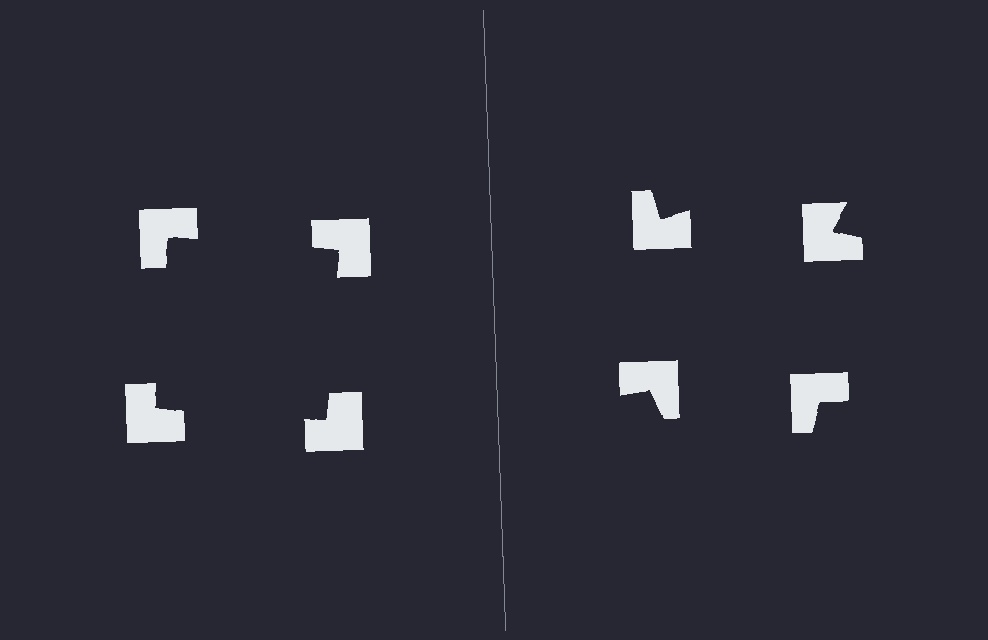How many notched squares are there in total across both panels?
8 — 4 on each side.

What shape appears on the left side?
An illusory square.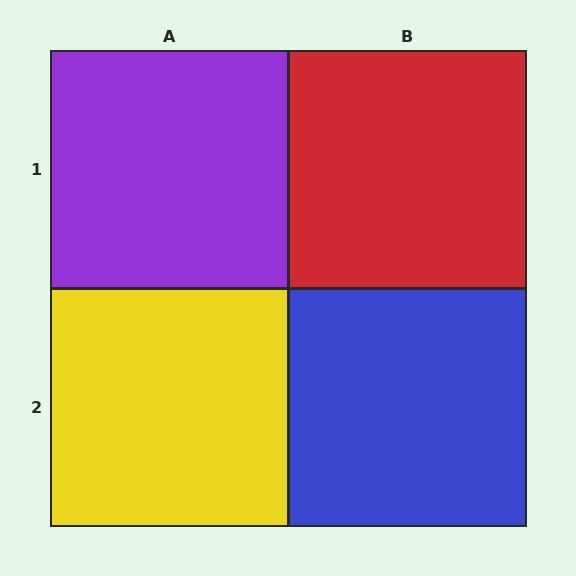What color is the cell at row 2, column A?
Yellow.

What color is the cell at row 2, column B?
Blue.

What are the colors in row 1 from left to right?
Purple, red.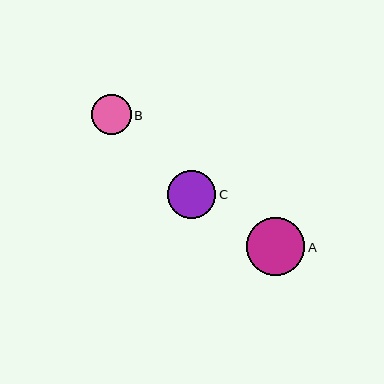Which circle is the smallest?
Circle B is the smallest with a size of approximately 40 pixels.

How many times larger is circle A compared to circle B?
Circle A is approximately 1.5 times the size of circle B.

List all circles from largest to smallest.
From largest to smallest: A, C, B.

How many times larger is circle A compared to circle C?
Circle A is approximately 1.2 times the size of circle C.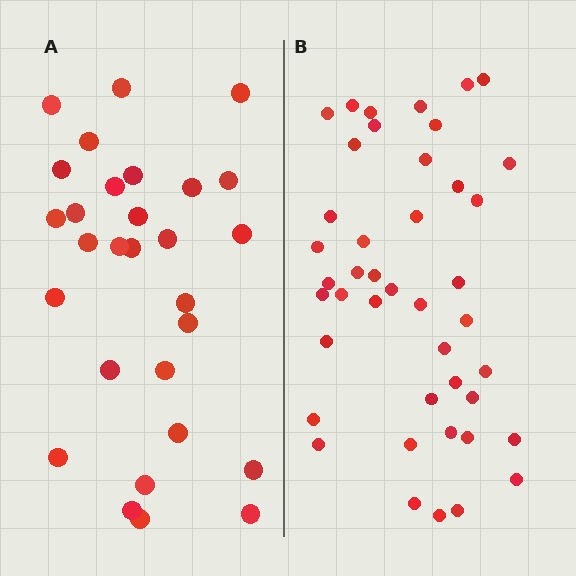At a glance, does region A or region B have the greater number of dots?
Region B (the right region) has more dots.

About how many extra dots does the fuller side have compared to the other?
Region B has approximately 15 more dots than region A.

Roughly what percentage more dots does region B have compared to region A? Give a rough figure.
About 50% more.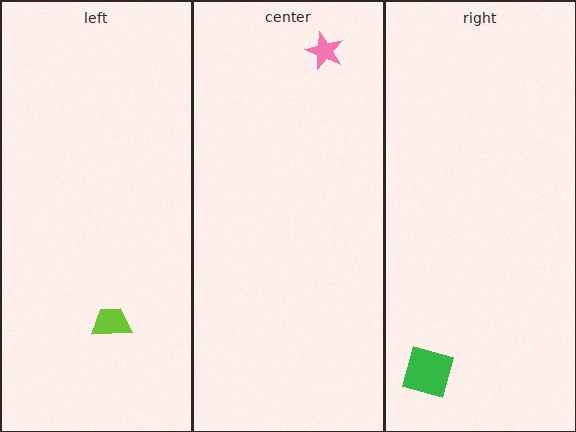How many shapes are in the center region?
1.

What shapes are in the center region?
The pink star.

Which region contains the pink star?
The center region.